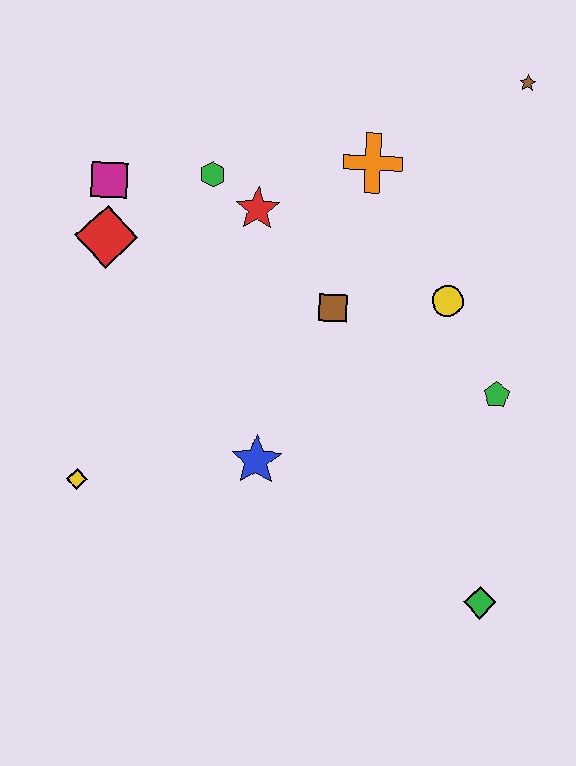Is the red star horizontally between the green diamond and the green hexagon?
Yes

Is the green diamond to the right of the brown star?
No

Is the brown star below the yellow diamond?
No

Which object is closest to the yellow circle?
The green pentagon is closest to the yellow circle.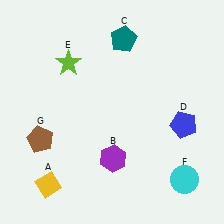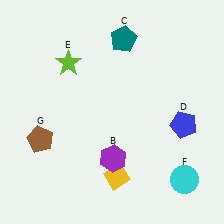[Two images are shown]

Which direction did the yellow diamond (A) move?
The yellow diamond (A) moved right.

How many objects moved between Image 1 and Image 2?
1 object moved between the two images.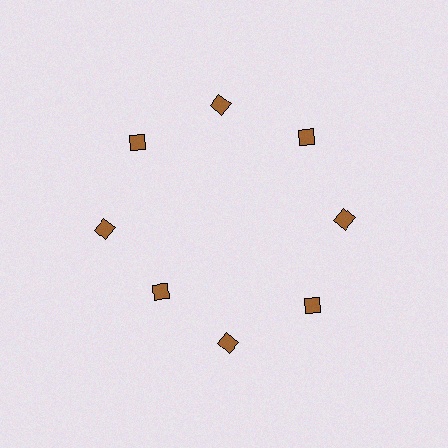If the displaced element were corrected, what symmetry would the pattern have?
It would have 8-fold rotational symmetry — the pattern would map onto itself every 45 degrees.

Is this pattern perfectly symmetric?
No. The 8 brown diamonds are arranged in a ring, but one element near the 8 o'clock position is pulled inward toward the center, breaking the 8-fold rotational symmetry.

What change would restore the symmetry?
The symmetry would be restored by moving it outward, back onto the ring so that all 8 diamonds sit at equal angles and equal distance from the center.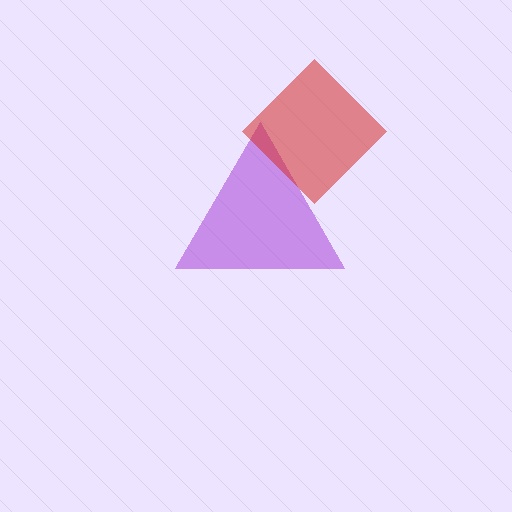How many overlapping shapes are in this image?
There are 2 overlapping shapes in the image.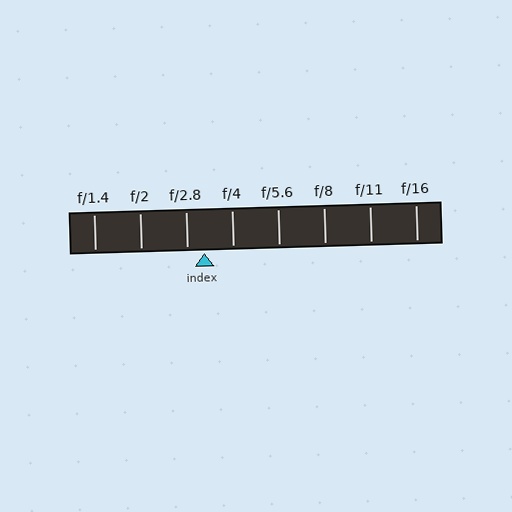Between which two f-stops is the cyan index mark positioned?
The index mark is between f/2.8 and f/4.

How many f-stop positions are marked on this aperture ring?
There are 8 f-stop positions marked.